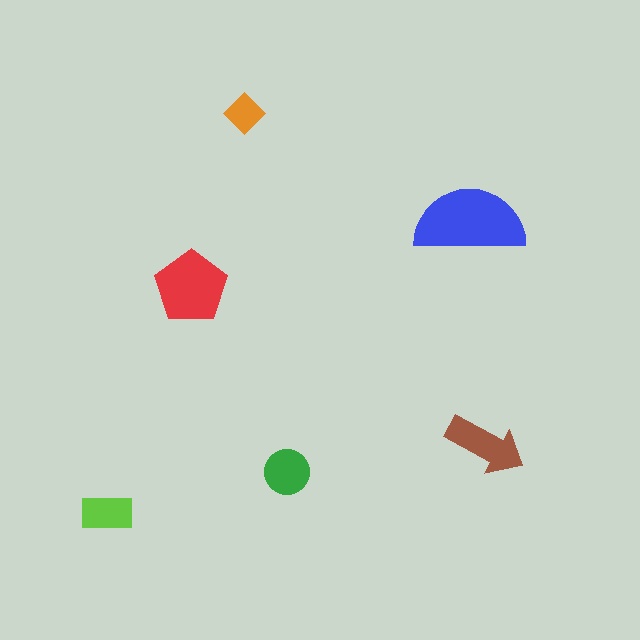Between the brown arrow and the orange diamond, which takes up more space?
The brown arrow.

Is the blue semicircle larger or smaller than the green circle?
Larger.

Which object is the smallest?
The orange diamond.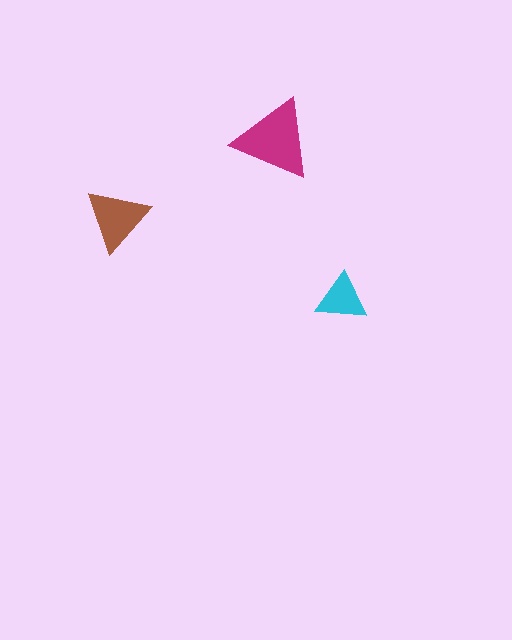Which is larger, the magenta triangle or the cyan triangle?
The magenta one.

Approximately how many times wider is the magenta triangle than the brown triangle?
About 1.5 times wider.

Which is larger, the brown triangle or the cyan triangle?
The brown one.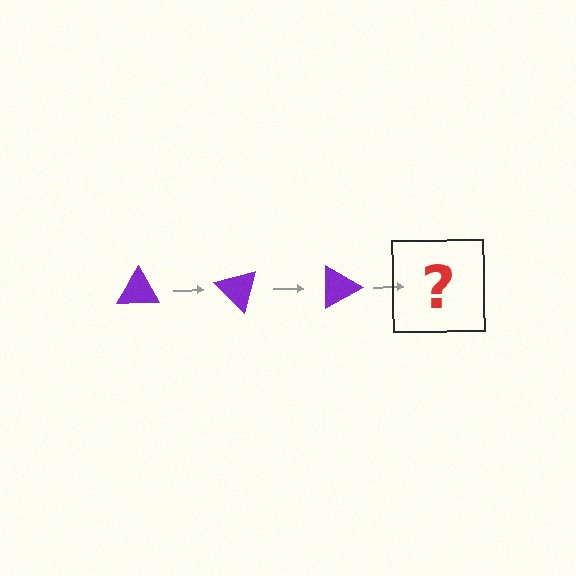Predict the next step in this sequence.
The next step is a purple triangle rotated 135 degrees.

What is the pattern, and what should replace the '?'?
The pattern is that the triangle rotates 45 degrees each step. The '?' should be a purple triangle rotated 135 degrees.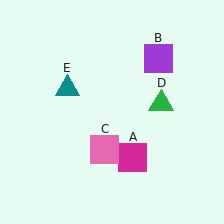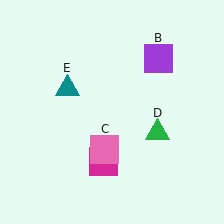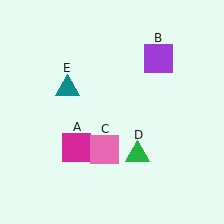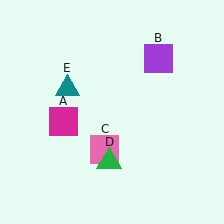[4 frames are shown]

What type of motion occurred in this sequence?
The magenta square (object A), green triangle (object D) rotated clockwise around the center of the scene.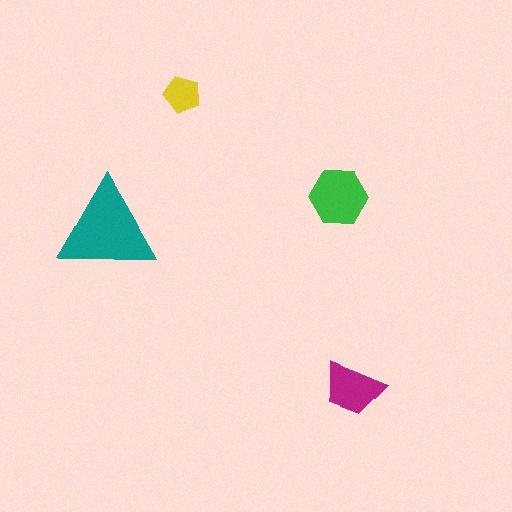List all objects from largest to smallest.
The teal triangle, the green hexagon, the magenta trapezoid, the yellow pentagon.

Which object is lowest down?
The magenta trapezoid is bottommost.